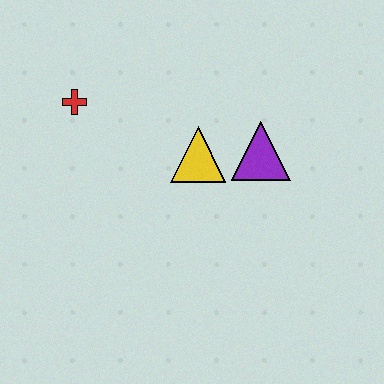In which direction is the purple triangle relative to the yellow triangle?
The purple triangle is to the right of the yellow triangle.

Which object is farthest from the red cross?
The purple triangle is farthest from the red cross.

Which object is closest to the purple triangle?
The yellow triangle is closest to the purple triangle.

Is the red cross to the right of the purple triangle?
No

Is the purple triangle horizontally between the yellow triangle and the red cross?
No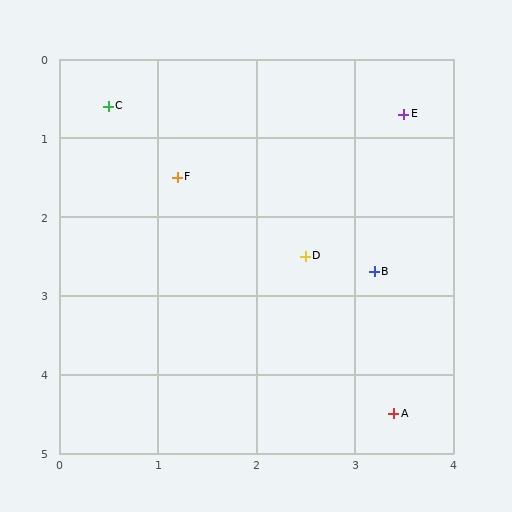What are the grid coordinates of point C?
Point C is at approximately (0.5, 0.6).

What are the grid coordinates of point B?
Point B is at approximately (3.2, 2.7).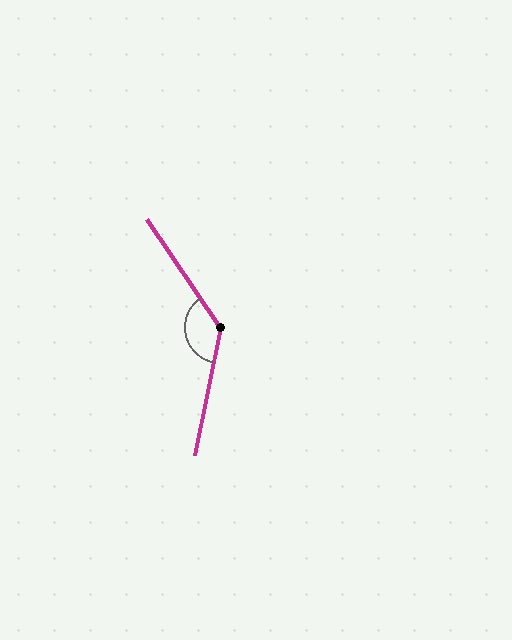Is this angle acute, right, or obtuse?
It is obtuse.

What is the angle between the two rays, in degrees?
Approximately 135 degrees.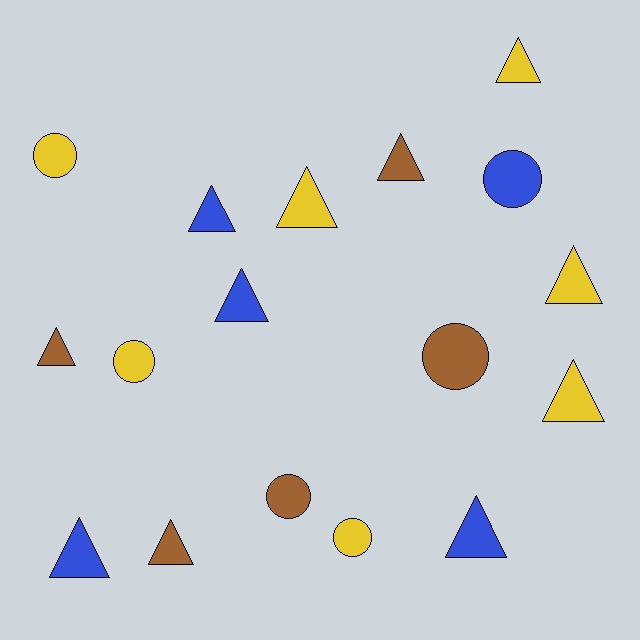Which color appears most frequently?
Yellow, with 7 objects.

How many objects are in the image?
There are 17 objects.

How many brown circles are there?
There are 2 brown circles.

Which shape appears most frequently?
Triangle, with 11 objects.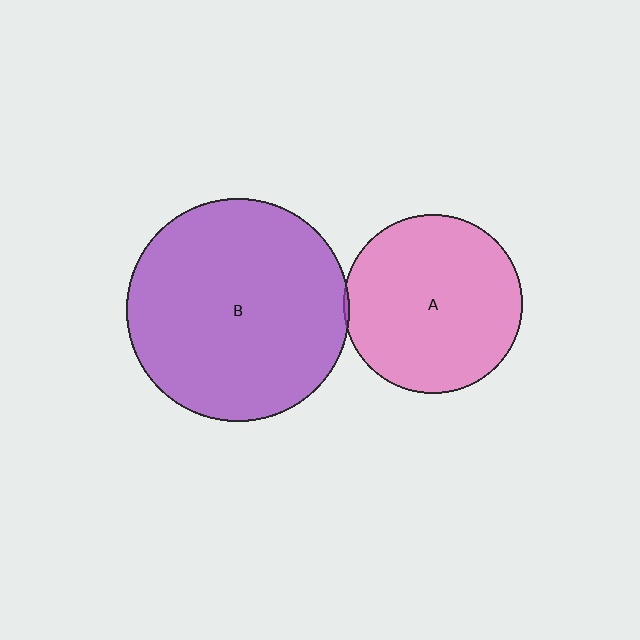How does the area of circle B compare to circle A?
Approximately 1.5 times.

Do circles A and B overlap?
Yes.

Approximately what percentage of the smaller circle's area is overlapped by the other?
Approximately 5%.